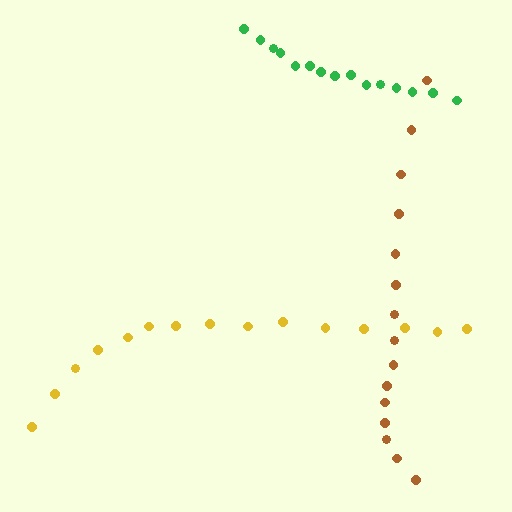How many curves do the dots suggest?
There are 3 distinct paths.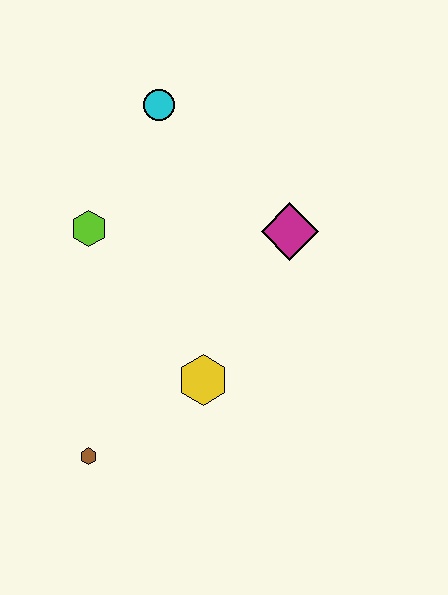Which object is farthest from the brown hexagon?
The cyan circle is farthest from the brown hexagon.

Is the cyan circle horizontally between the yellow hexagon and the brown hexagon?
Yes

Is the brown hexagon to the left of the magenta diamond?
Yes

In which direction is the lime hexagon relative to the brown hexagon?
The lime hexagon is above the brown hexagon.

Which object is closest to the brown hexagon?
The yellow hexagon is closest to the brown hexagon.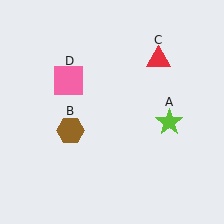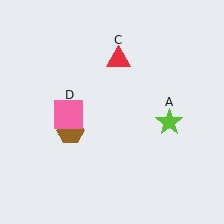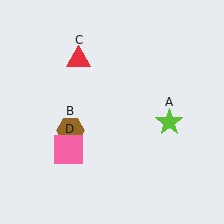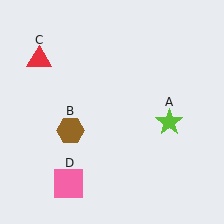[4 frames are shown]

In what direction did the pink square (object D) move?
The pink square (object D) moved down.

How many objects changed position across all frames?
2 objects changed position: red triangle (object C), pink square (object D).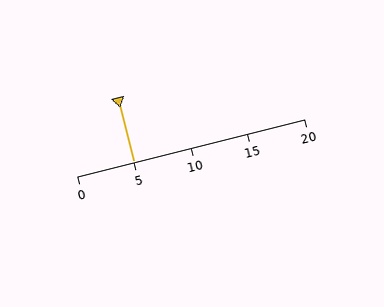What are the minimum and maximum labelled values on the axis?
The axis runs from 0 to 20.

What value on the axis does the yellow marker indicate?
The marker indicates approximately 5.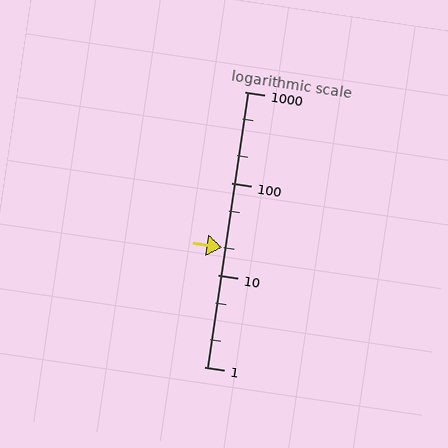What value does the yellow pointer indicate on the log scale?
The pointer indicates approximately 20.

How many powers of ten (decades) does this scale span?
The scale spans 3 decades, from 1 to 1000.